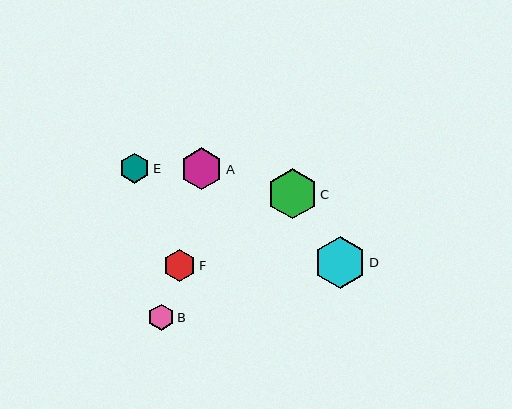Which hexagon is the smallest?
Hexagon B is the smallest with a size of approximately 26 pixels.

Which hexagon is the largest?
Hexagon D is the largest with a size of approximately 53 pixels.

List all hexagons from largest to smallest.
From largest to smallest: D, C, A, F, E, B.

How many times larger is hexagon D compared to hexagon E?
Hexagon D is approximately 1.7 times the size of hexagon E.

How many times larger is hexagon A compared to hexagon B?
Hexagon A is approximately 1.6 times the size of hexagon B.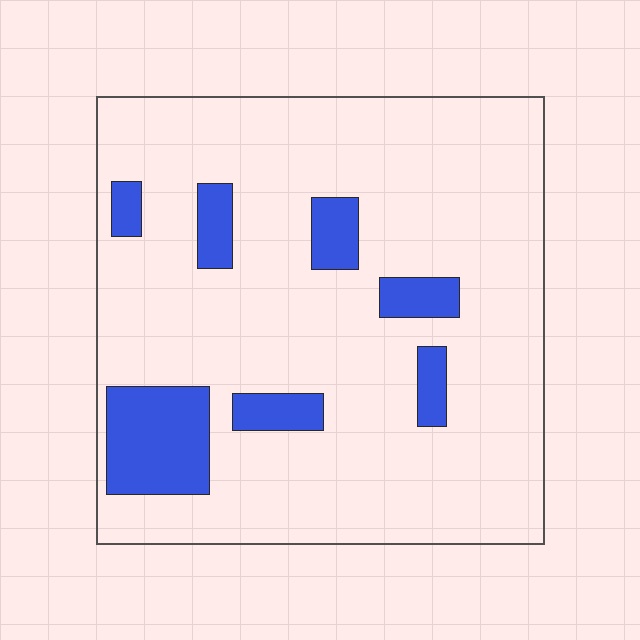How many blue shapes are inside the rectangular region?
7.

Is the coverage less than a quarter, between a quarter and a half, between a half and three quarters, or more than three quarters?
Less than a quarter.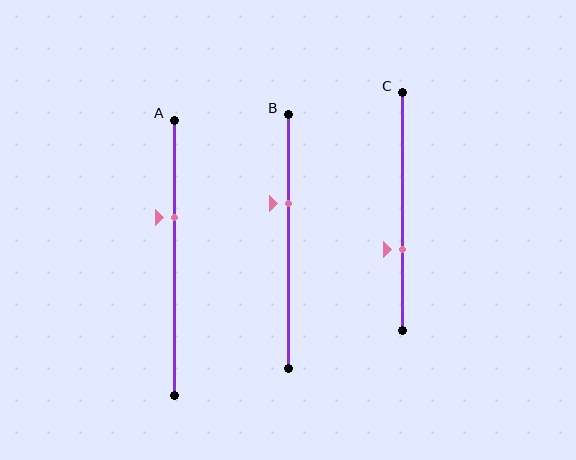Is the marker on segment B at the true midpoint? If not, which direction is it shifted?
No, the marker on segment B is shifted upward by about 15% of the segment length.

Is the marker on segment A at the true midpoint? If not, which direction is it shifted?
No, the marker on segment A is shifted upward by about 14% of the segment length.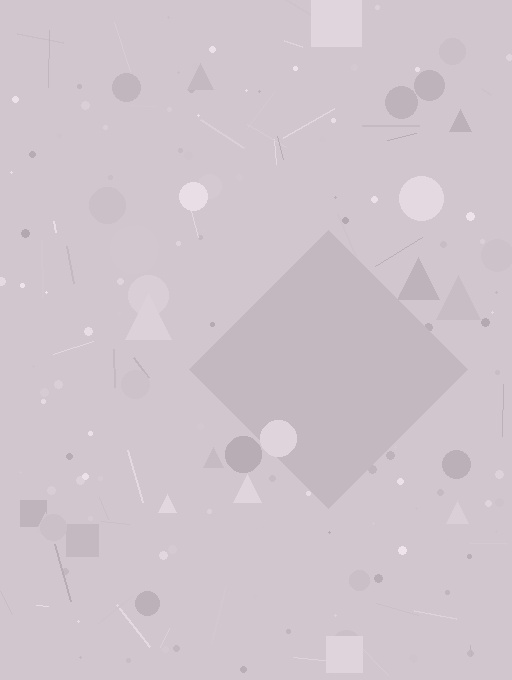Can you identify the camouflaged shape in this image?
The camouflaged shape is a diamond.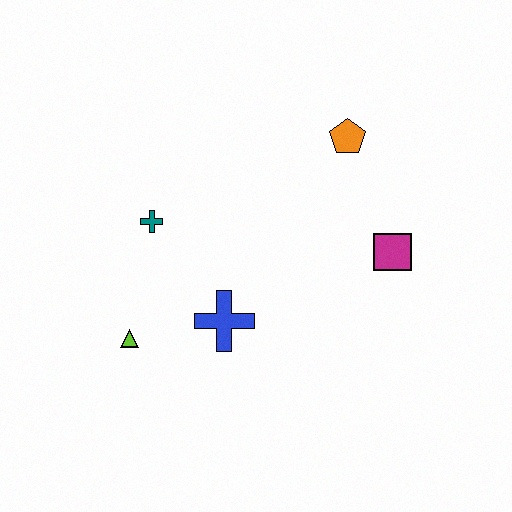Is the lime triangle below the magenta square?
Yes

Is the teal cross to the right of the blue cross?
No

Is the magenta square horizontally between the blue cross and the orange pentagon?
No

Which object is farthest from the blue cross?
The orange pentagon is farthest from the blue cross.